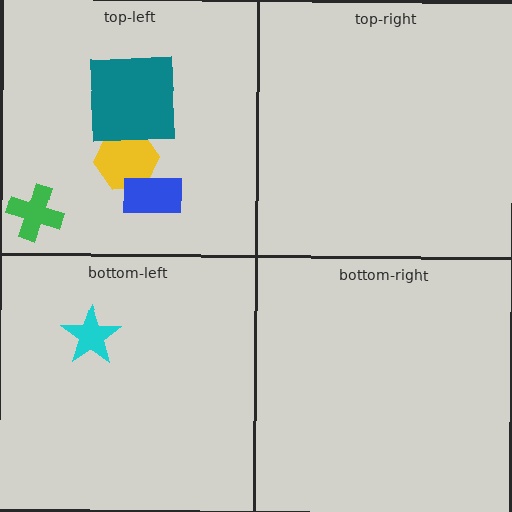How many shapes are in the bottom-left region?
1.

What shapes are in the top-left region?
The yellow hexagon, the blue rectangle, the green cross, the magenta semicircle, the teal square.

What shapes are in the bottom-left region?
The cyan star.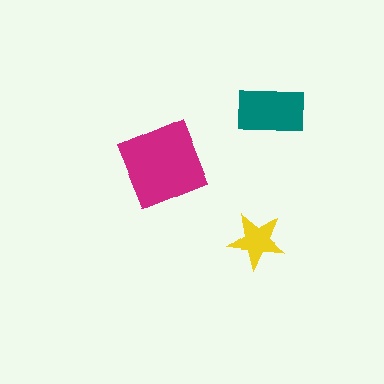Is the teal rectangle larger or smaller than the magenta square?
Smaller.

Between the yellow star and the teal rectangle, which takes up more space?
The teal rectangle.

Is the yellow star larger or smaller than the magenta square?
Smaller.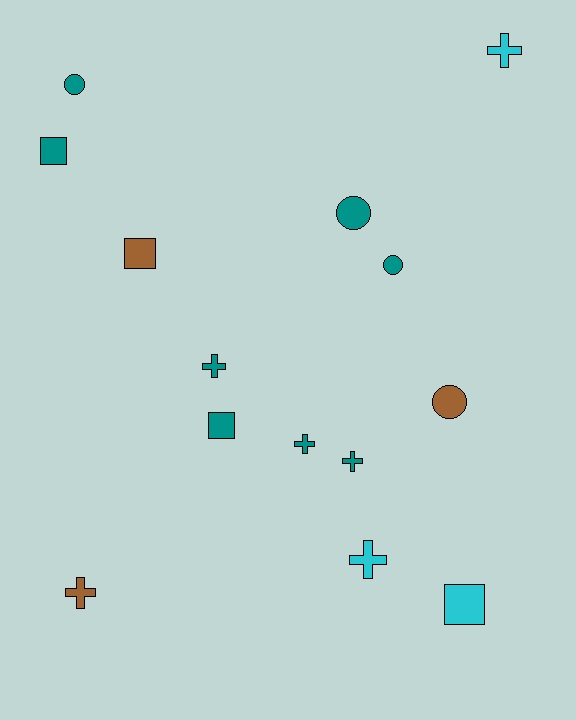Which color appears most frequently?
Teal, with 8 objects.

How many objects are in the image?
There are 14 objects.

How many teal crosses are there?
There are 3 teal crosses.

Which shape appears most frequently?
Cross, with 6 objects.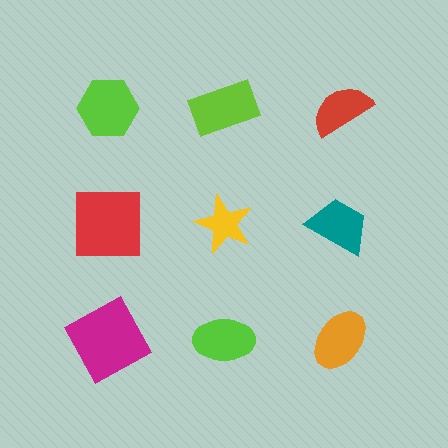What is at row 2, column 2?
A yellow star.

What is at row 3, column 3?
An orange ellipse.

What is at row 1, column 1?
A lime hexagon.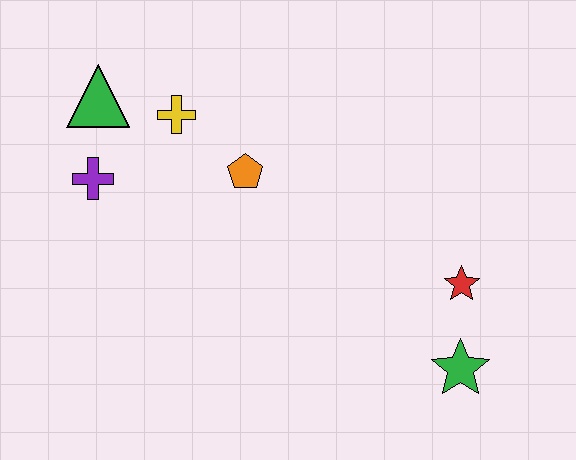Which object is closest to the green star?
The red star is closest to the green star.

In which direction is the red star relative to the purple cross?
The red star is to the right of the purple cross.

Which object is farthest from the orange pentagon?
The green star is farthest from the orange pentagon.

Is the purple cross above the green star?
Yes